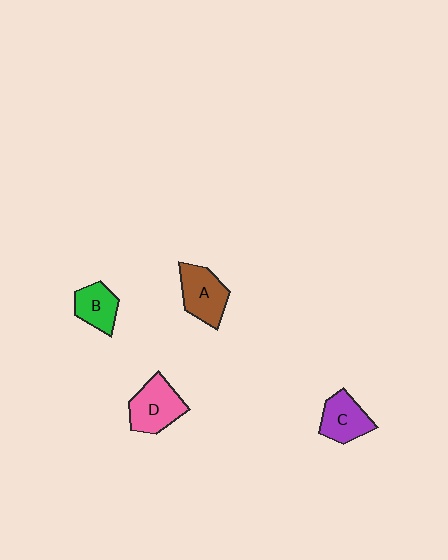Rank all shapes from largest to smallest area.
From largest to smallest: D (pink), A (brown), C (purple), B (green).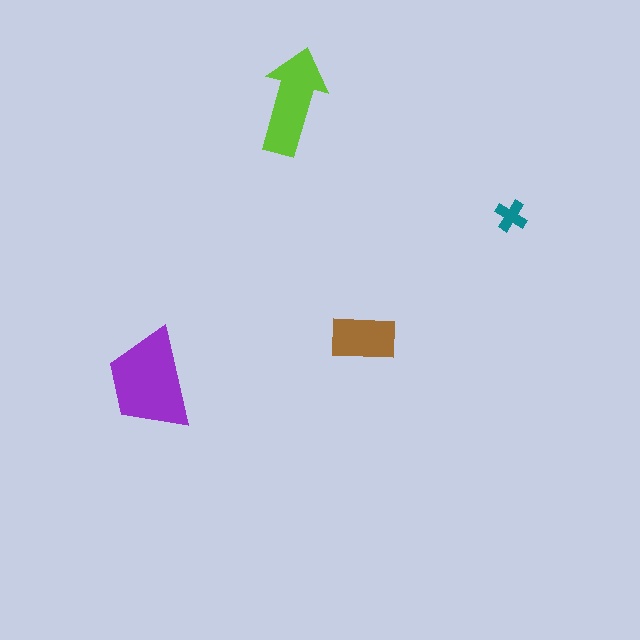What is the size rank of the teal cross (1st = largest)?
4th.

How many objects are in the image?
There are 4 objects in the image.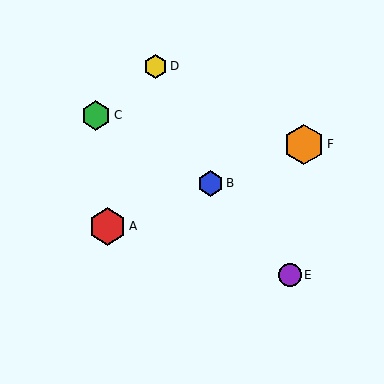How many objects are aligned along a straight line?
3 objects (A, B, F) are aligned along a straight line.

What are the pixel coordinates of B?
Object B is at (210, 183).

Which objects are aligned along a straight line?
Objects A, B, F are aligned along a straight line.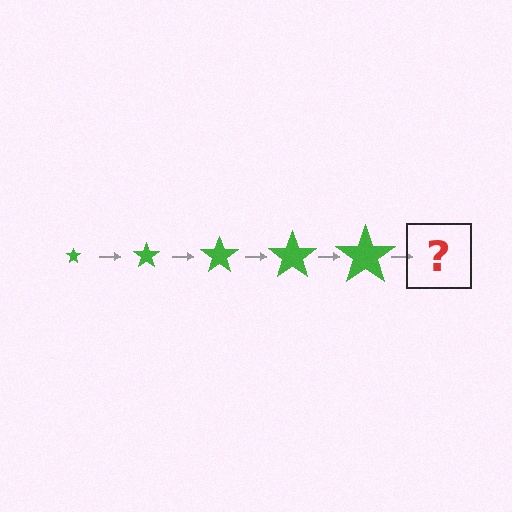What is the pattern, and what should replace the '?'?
The pattern is that the star gets progressively larger each step. The '?' should be a green star, larger than the previous one.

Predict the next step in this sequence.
The next step is a green star, larger than the previous one.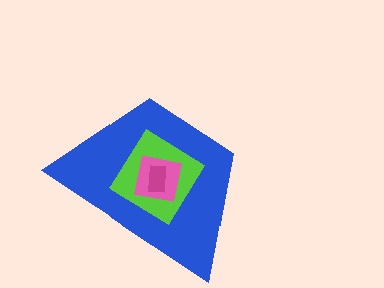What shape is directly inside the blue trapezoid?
The lime diamond.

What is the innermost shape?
The magenta rectangle.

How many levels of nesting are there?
4.